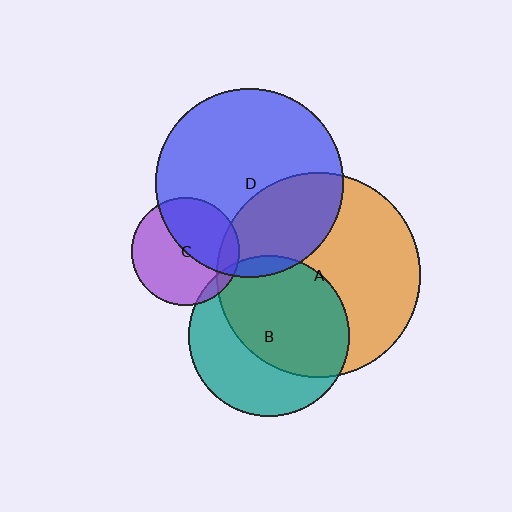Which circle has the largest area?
Circle A (orange).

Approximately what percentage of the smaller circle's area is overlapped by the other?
Approximately 35%.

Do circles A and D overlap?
Yes.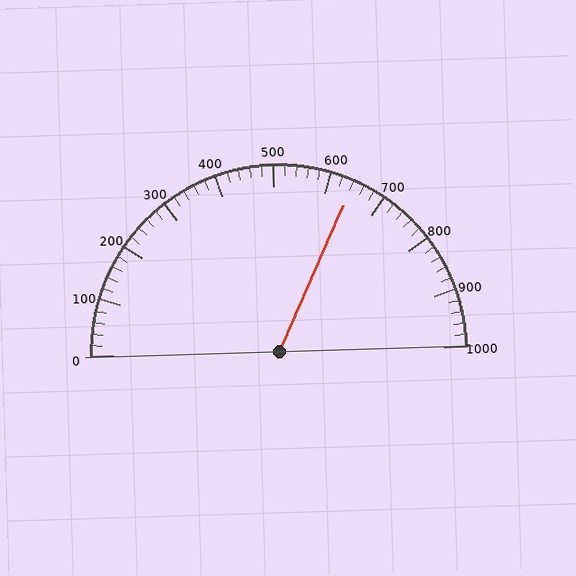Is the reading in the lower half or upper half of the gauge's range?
The reading is in the upper half of the range (0 to 1000).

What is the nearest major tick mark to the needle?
The nearest major tick mark is 600.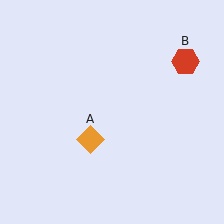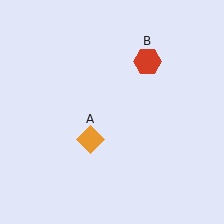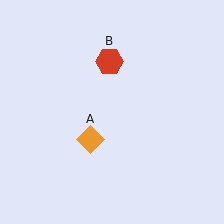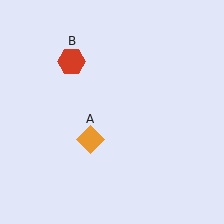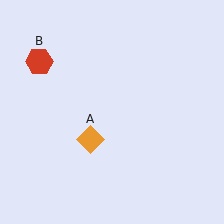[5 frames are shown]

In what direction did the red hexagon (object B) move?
The red hexagon (object B) moved left.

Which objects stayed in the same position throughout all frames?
Orange diamond (object A) remained stationary.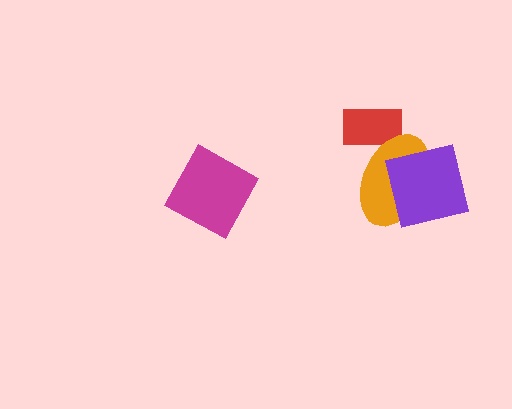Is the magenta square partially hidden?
No, no other shape covers it.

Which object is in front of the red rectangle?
The orange ellipse is in front of the red rectangle.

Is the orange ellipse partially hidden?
Yes, it is partially covered by another shape.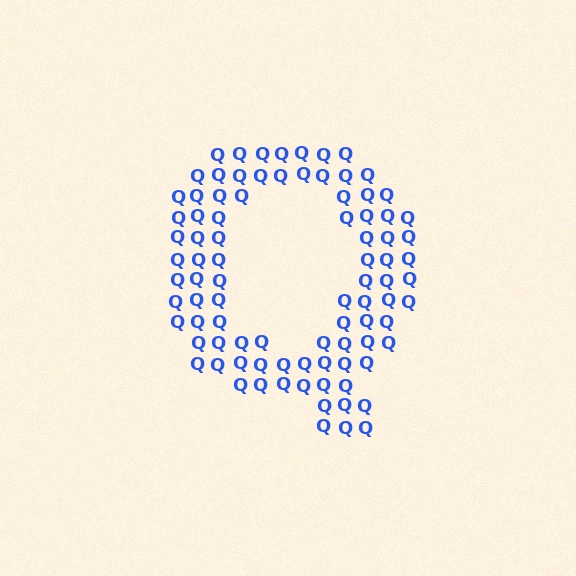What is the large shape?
The large shape is the letter Q.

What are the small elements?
The small elements are letter Q's.